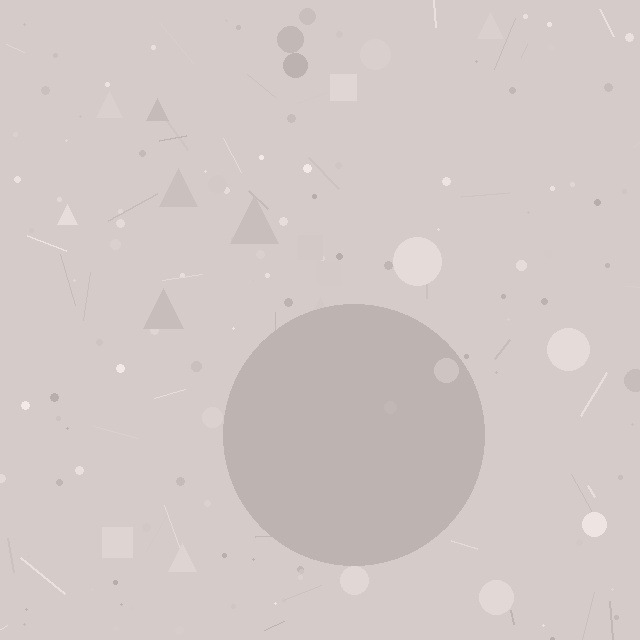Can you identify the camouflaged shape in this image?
The camouflaged shape is a circle.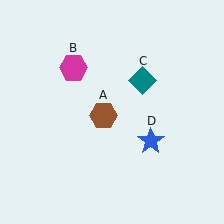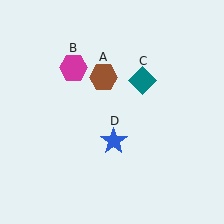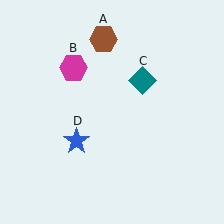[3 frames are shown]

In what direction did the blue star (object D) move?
The blue star (object D) moved left.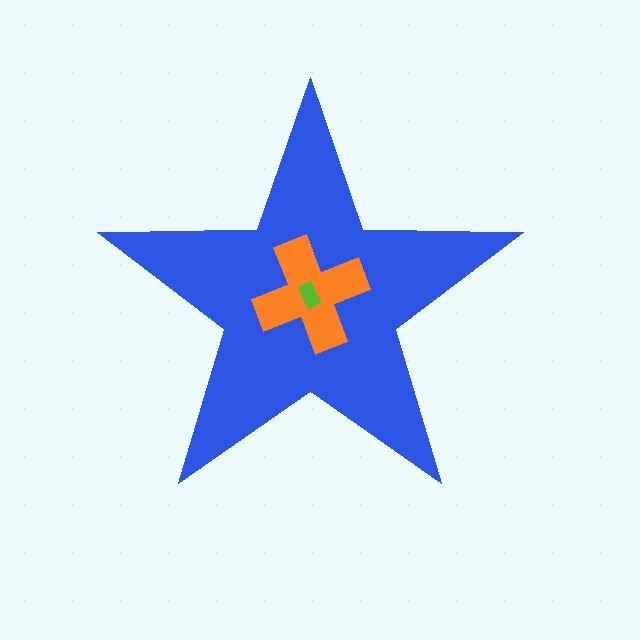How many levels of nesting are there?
3.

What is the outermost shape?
The blue star.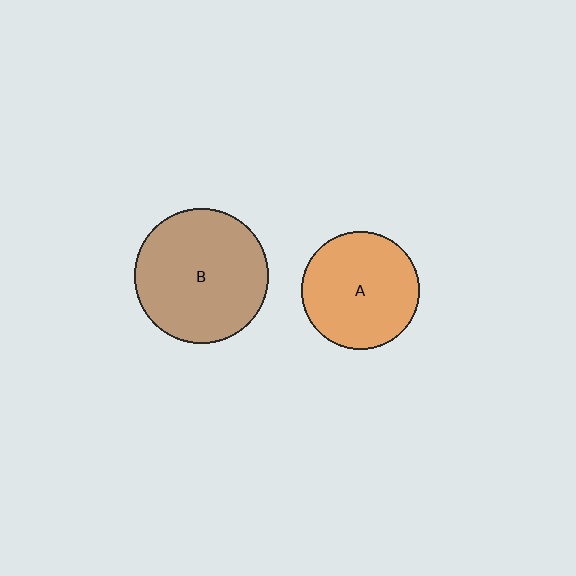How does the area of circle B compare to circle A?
Approximately 1.3 times.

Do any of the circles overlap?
No, none of the circles overlap.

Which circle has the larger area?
Circle B (brown).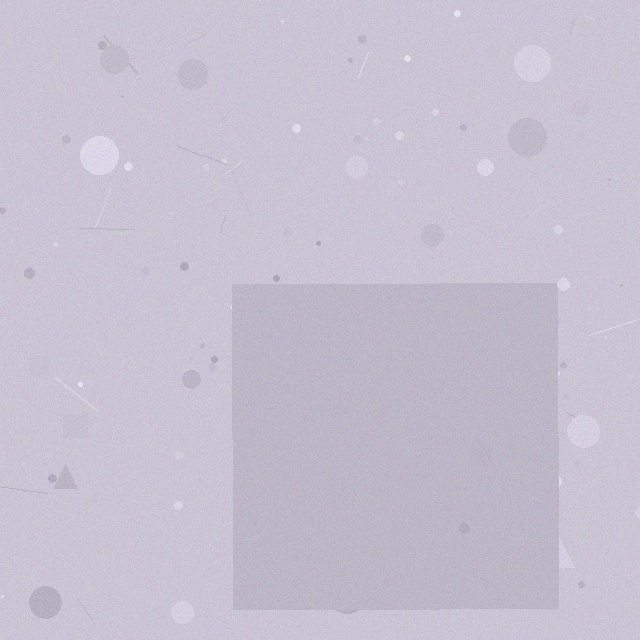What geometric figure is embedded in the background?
A square is embedded in the background.